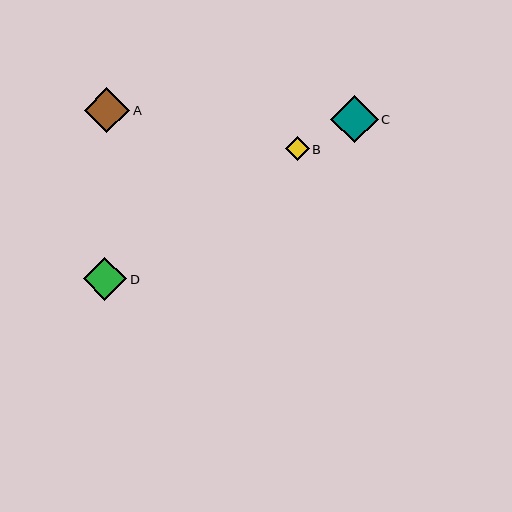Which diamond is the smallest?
Diamond B is the smallest with a size of approximately 24 pixels.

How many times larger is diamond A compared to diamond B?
Diamond A is approximately 1.9 times the size of diamond B.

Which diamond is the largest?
Diamond C is the largest with a size of approximately 48 pixels.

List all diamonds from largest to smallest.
From largest to smallest: C, A, D, B.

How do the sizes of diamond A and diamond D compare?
Diamond A and diamond D are approximately the same size.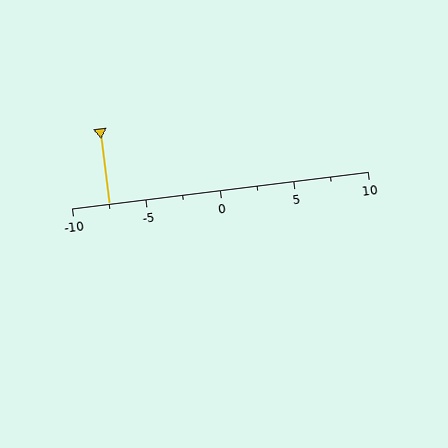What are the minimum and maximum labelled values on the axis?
The axis runs from -10 to 10.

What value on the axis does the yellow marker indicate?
The marker indicates approximately -7.5.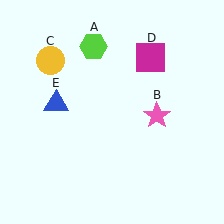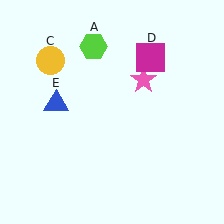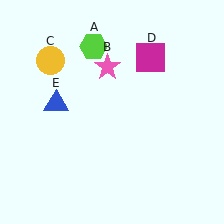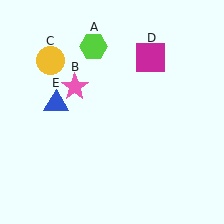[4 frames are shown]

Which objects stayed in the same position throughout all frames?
Lime hexagon (object A) and yellow circle (object C) and magenta square (object D) and blue triangle (object E) remained stationary.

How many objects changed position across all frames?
1 object changed position: pink star (object B).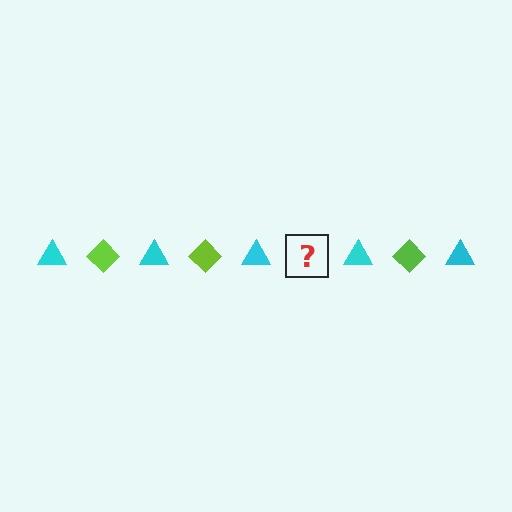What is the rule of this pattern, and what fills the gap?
The rule is that the pattern alternates between cyan triangle and lime diamond. The gap should be filled with a lime diamond.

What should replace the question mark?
The question mark should be replaced with a lime diamond.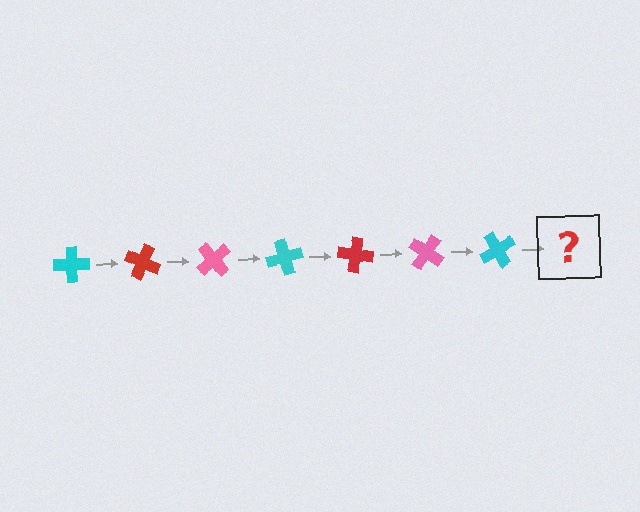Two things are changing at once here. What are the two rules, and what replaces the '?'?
The two rules are that it rotates 25 degrees each step and the color cycles through cyan, red, and pink. The '?' should be a red cross, rotated 175 degrees from the start.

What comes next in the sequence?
The next element should be a red cross, rotated 175 degrees from the start.